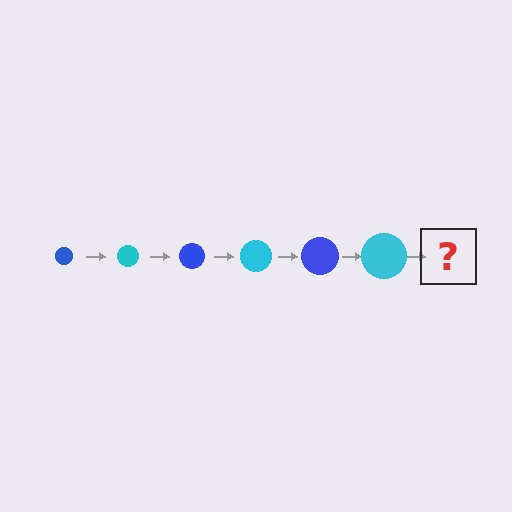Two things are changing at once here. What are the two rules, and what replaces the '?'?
The two rules are that the circle grows larger each step and the color cycles through blue and cyan. The '?' should be a blue circle, larger than the previous one.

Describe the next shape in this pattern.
It should be a blue circle, larger than the previous one.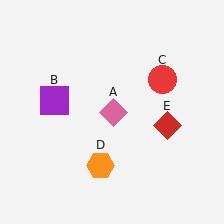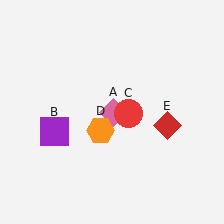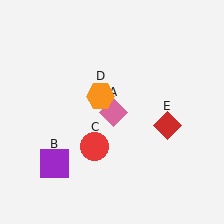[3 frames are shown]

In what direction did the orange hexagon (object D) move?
The orange hexagon (object D) moved up.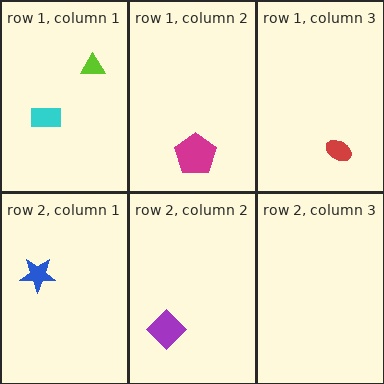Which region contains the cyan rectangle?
The row 1, column 1 region.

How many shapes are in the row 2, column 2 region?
1.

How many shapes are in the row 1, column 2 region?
1.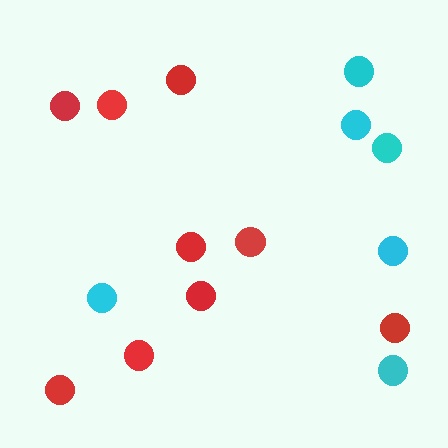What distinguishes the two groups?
There are 2 groups: one group of cyan circles (6) and one group of red circles (9).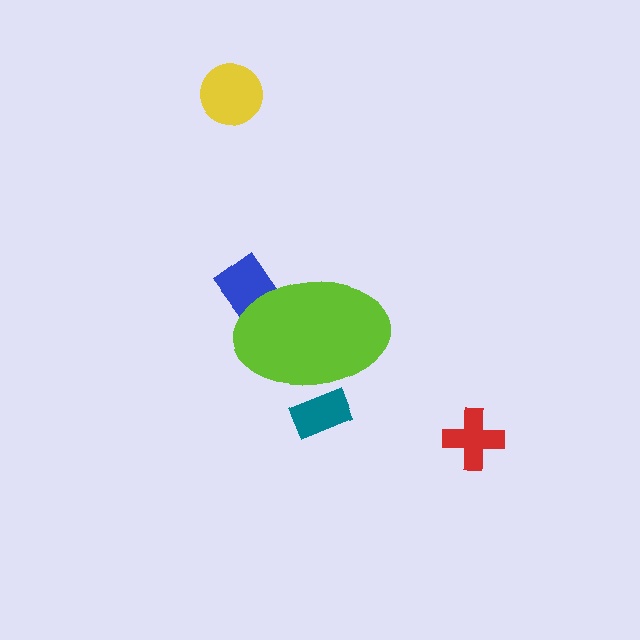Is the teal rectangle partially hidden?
Yes, the teal rectangle is partially hidden behind the lime ellipse.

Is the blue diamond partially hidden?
Yes, the blue diamond is partially hidden behind the lime ellipse.